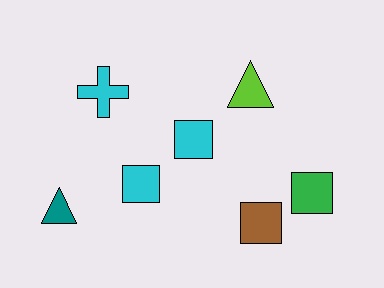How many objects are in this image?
There are 7 objects.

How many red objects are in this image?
There are no red objects.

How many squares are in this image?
There are 4 squares.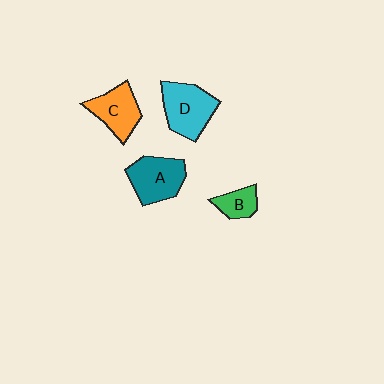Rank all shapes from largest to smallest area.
From largest to smallest: D (cyan), A (teal), C (orange), B (green).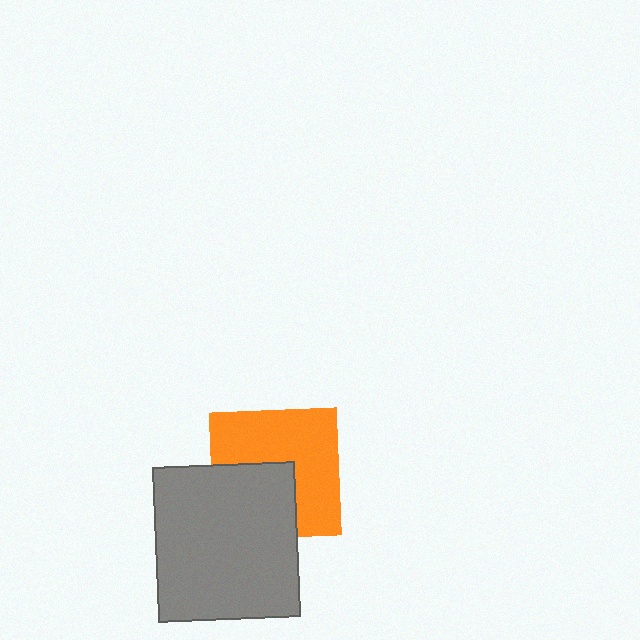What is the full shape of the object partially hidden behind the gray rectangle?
The partially hidden object is an orange square.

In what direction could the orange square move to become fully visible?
The orange square could move toward the upper-right. That would shift it out from behind the gray rectangle entirely.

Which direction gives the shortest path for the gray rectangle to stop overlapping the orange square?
Moving toward the lower-left gives the shortest separation.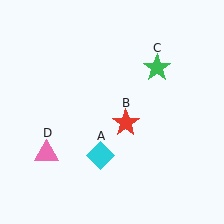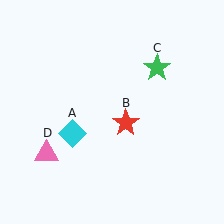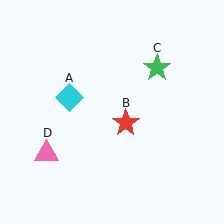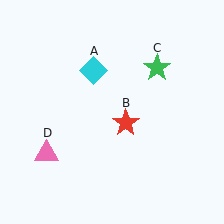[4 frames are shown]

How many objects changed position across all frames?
1 object changed position: cyan diamond (object A).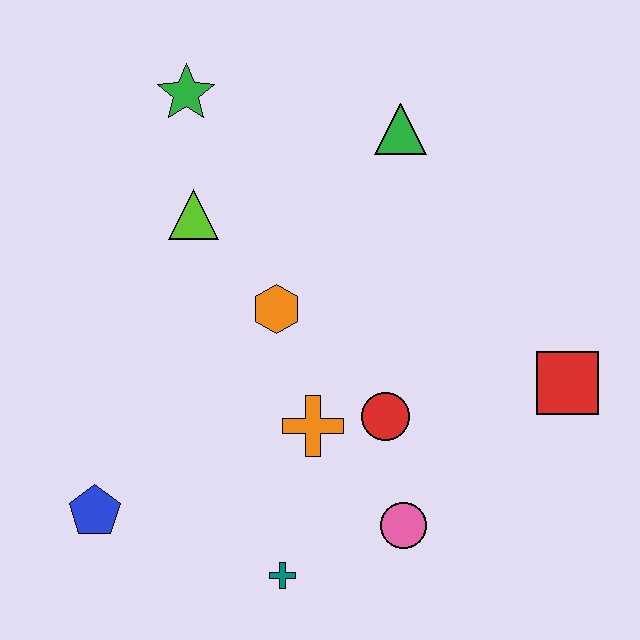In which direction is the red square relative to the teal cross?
The red square is to the right of the teal cross.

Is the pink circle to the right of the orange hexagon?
Yes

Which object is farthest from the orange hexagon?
The red square is farthest from the orange hexagon.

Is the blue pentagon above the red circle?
No